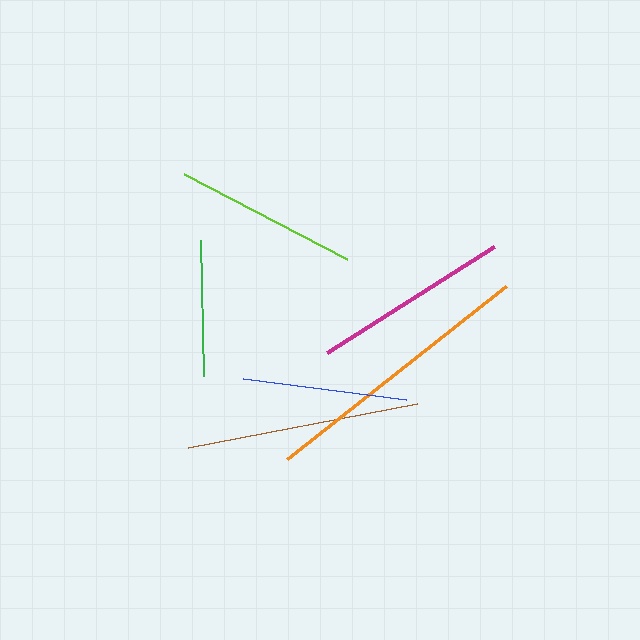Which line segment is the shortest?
The green line is the shortest at approximately 136 pixels.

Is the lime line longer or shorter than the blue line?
The lime line is longer than the blue line.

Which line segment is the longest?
The orange line is the longest at approximately 279 pixels.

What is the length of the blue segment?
The blue segment is approximately 164 pixels long.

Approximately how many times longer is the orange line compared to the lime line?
The orange line is approximately 1.5 times the length of the lime line.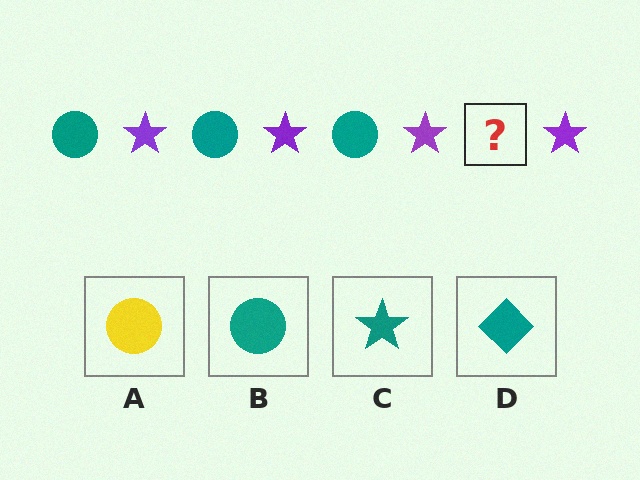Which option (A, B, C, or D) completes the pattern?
B.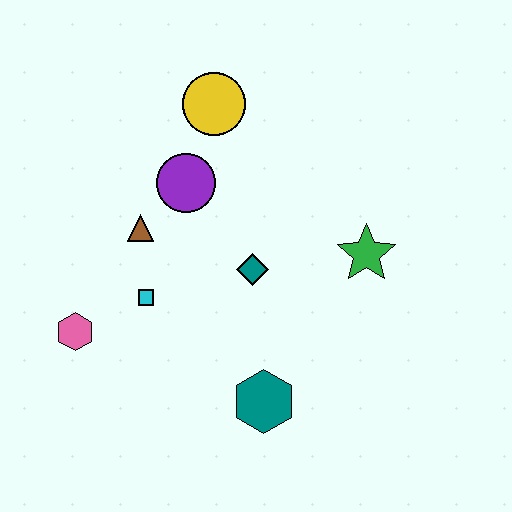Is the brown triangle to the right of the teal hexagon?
No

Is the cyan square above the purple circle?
No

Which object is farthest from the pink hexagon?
The green star is farthest from the pink hexagon.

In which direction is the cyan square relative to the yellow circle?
The cyan square is below the yellow circle.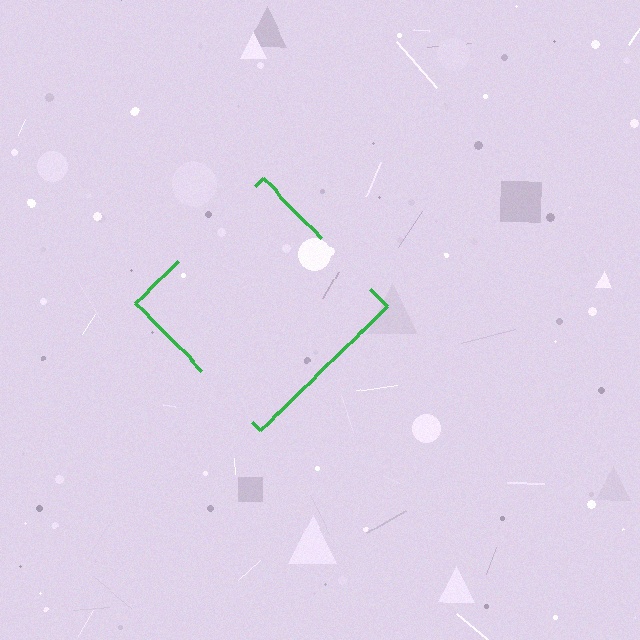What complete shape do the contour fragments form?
The contour fragments form a diamond.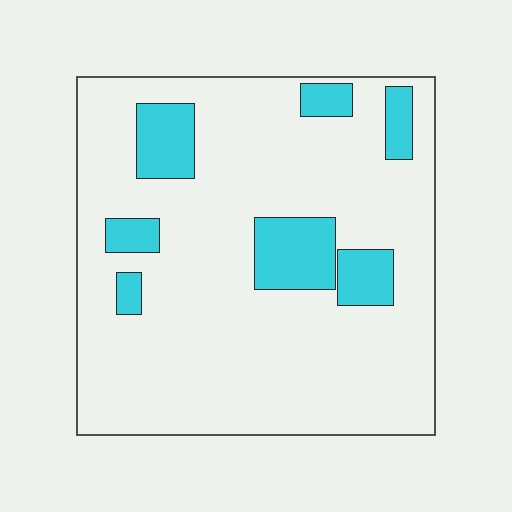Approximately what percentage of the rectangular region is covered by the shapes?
Approximately 15%.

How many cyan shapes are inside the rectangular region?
7.